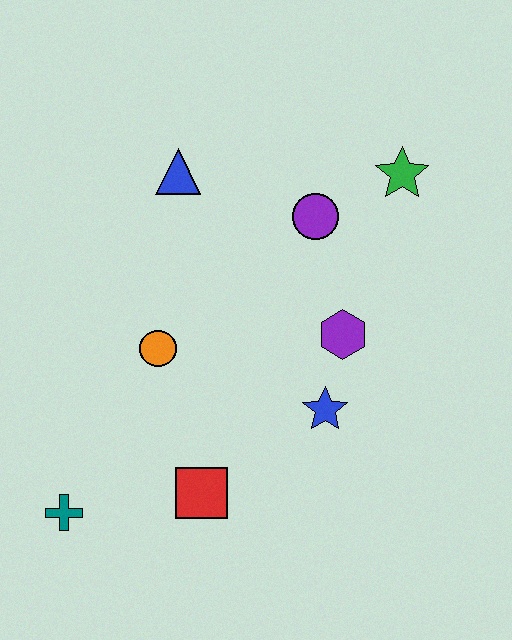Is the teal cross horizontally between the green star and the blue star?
No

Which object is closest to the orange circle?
The red square is closest to the orange circle.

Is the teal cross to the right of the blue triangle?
No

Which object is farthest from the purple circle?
The teal cross is farthest from the purple circle.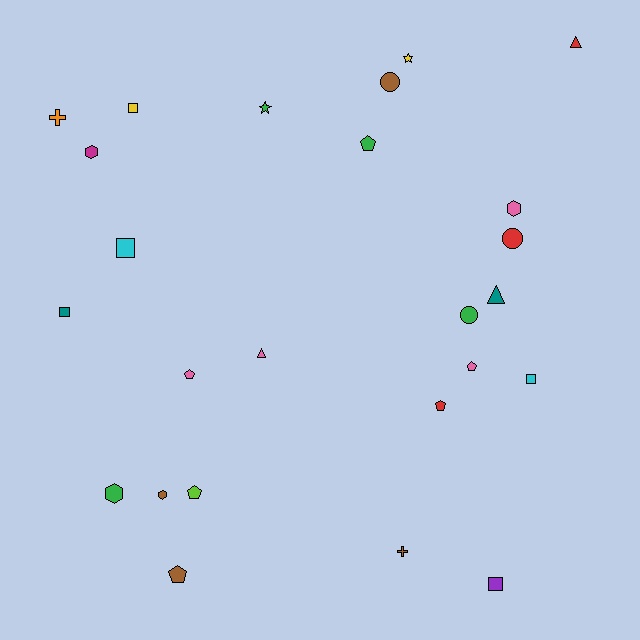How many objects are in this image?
There are 25 objects.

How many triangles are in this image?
There are 3 triangles.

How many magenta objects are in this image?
There is 1 magenta object.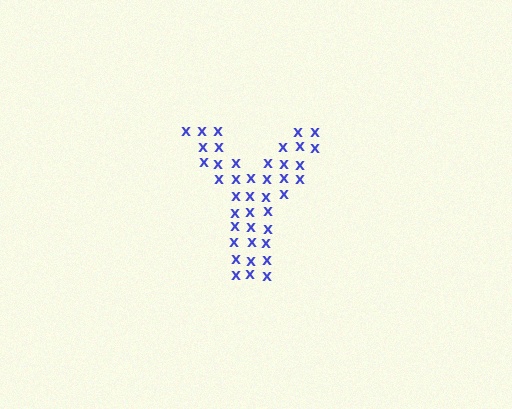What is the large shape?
The large shape is the letter Y.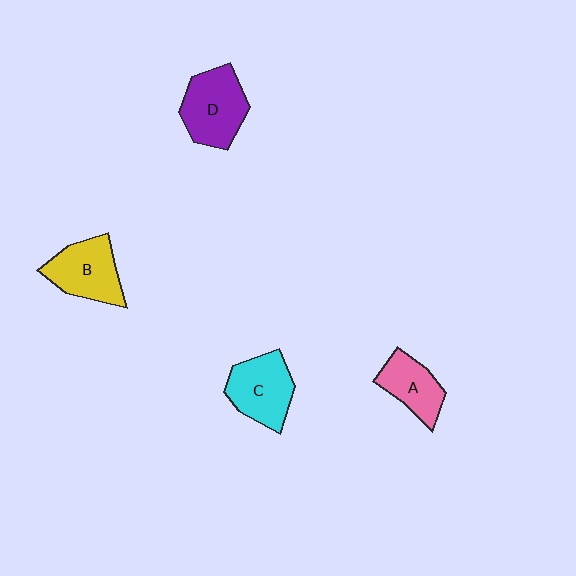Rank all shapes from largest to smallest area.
From largest to smallest: D (purple), C (cyan), B (yellow), A (pink).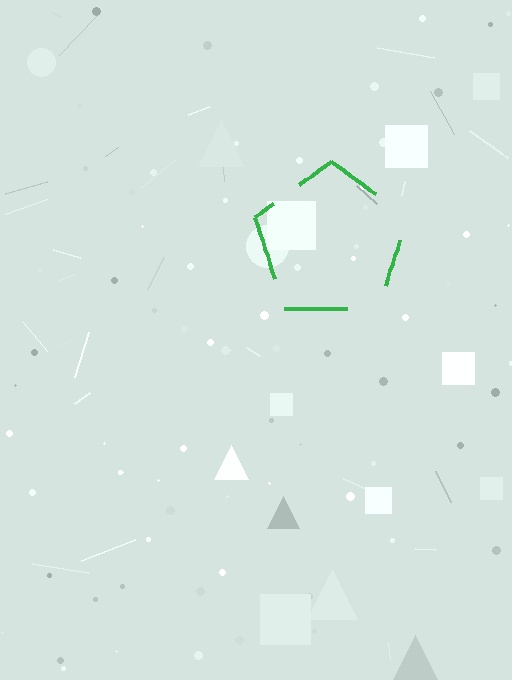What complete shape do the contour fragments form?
The contour fragments form a pentagon.